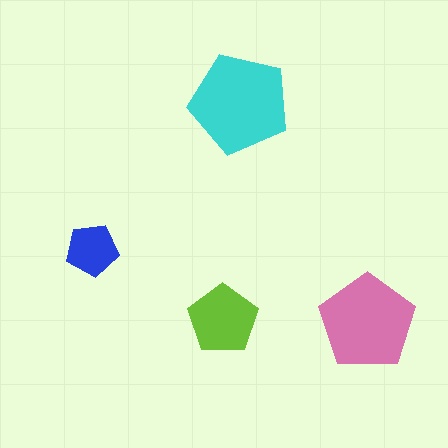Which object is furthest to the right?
The pink pentagon is rightmost.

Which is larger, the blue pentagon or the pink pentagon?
The pink one.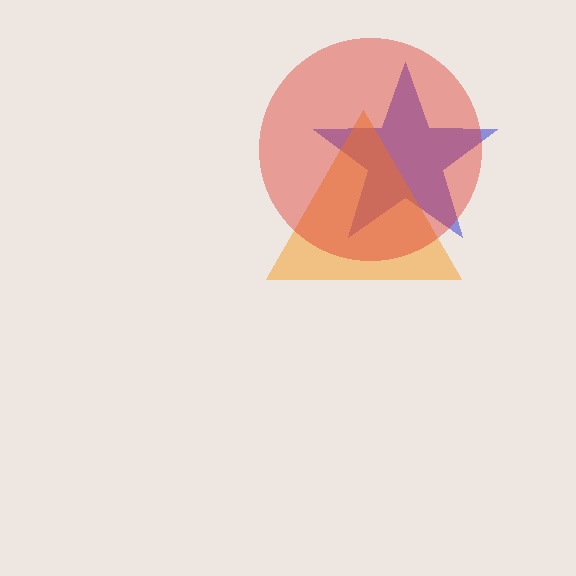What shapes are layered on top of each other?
The layered shapes are: a blue star, an orange triangle, a red circle.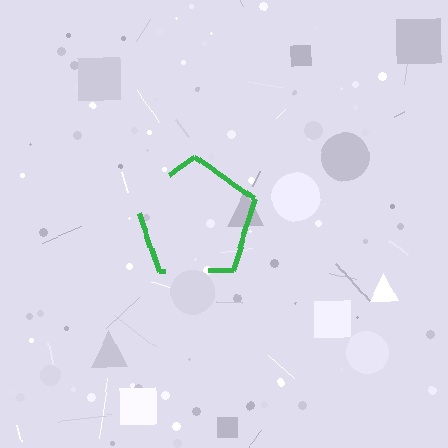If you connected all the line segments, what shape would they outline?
They would outline a pentagon.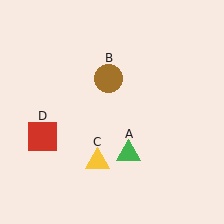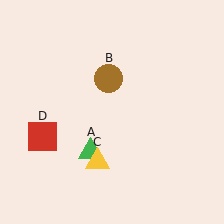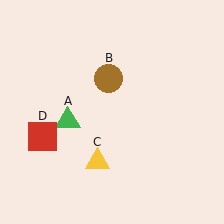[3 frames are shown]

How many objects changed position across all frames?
1 object changed position: green triangle (object A).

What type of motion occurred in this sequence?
The green triangle (object A) rotated clockwise around the center of the scene.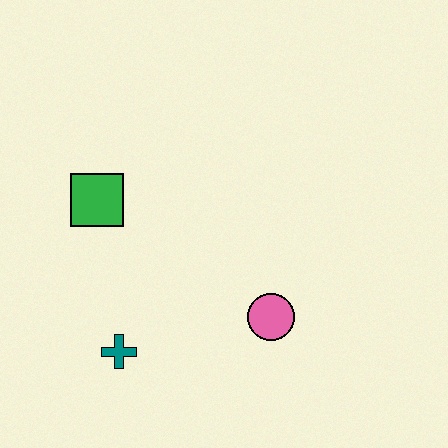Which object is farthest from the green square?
The pink circle is farthest from the green square.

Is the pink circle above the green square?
No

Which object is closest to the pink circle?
The teal cross is closest to the pink circle.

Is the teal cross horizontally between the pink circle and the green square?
Yes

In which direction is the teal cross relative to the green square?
The teal cross is below the green square.